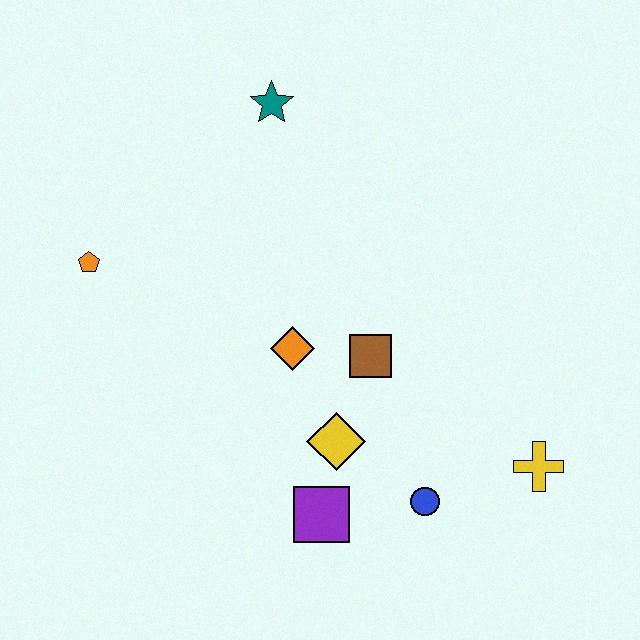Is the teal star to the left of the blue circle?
Yes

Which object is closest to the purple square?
The yellow diamond is closest to the purple square.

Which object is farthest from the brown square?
The orange pentagon is farthest from the brown square.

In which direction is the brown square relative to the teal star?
The brown square is below the teal star.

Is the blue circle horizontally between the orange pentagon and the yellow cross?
Yes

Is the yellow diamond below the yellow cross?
No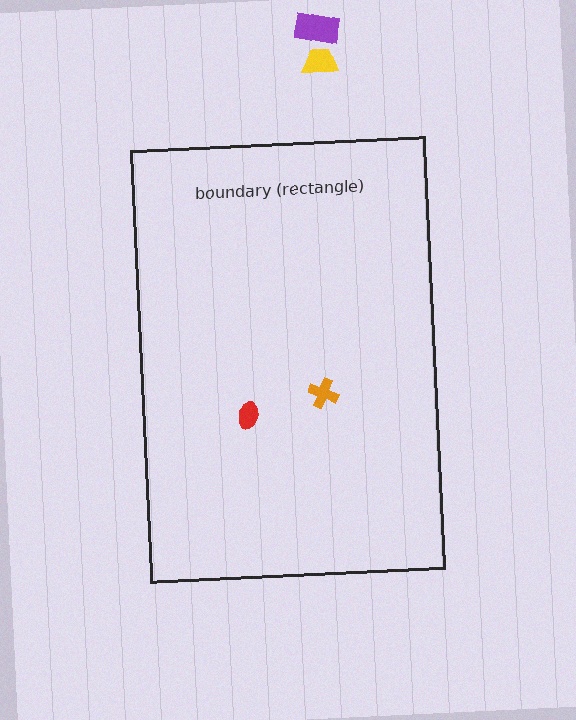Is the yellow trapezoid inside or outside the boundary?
Outside.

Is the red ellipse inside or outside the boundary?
Inside.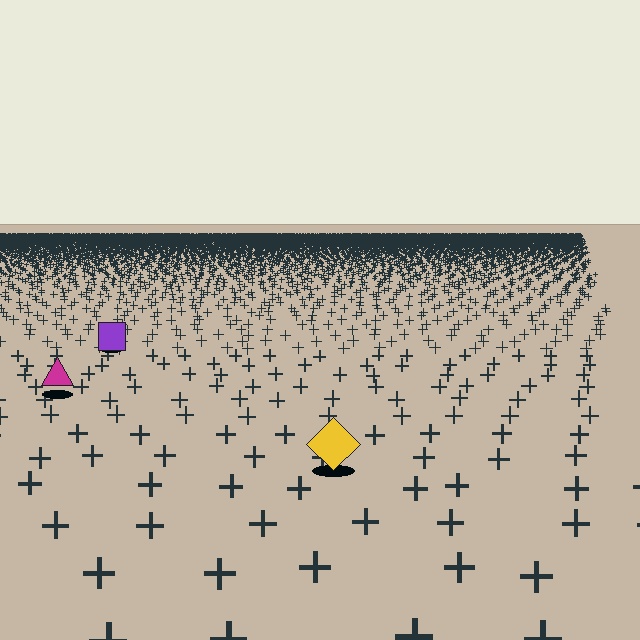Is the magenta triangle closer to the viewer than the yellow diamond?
No. The yellow diamond is closer — you can tell from the texture gradient: the ground texture is coarser near it.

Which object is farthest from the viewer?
The purple square is farthest from the viewer. It appears smaller and the ground texture around it is denser.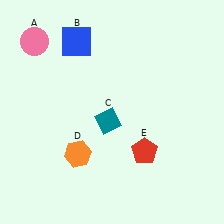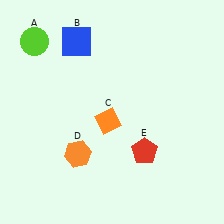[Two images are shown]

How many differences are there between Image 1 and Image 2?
There are 2 differences between the two images.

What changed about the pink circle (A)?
In Image 1, A is pink. In Image 2, it changed to lime.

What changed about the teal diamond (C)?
In Image 1, C is teal. In Image 2, it changed to orange.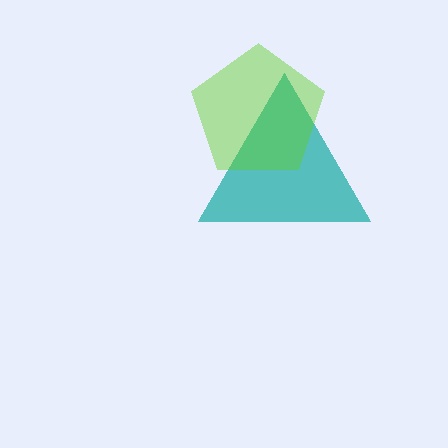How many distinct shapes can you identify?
There are 2 distinct shapes: a teal triangle, a lime pentagon.